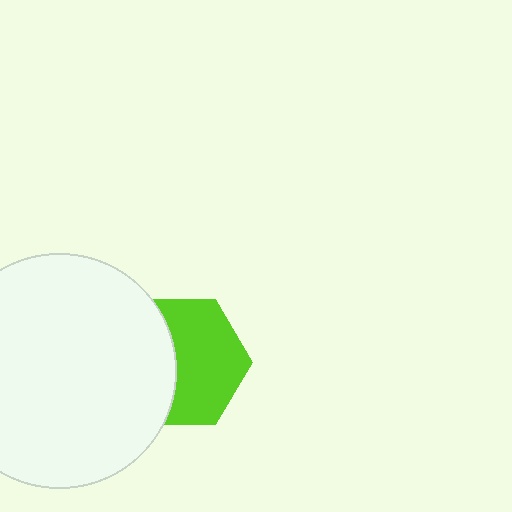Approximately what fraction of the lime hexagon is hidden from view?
Roughly 42% of the lime hexagon is hidden behind the white circle.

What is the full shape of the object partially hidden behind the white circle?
The partially hidden object is a lime hexagon.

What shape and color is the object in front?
The object in front is a white circle.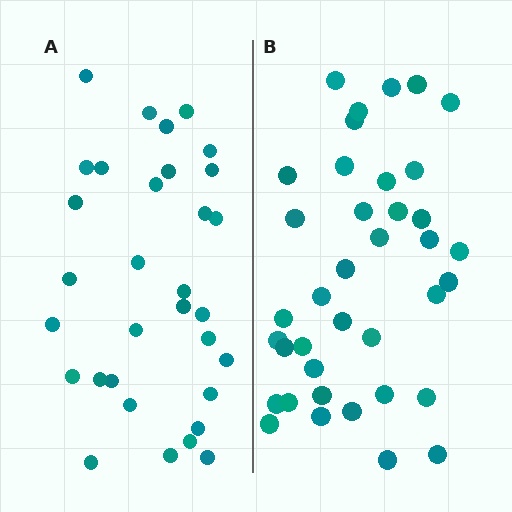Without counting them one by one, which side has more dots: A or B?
Region B (the right region) has more dots.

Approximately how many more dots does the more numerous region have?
Region B has about 6 more dots than region A.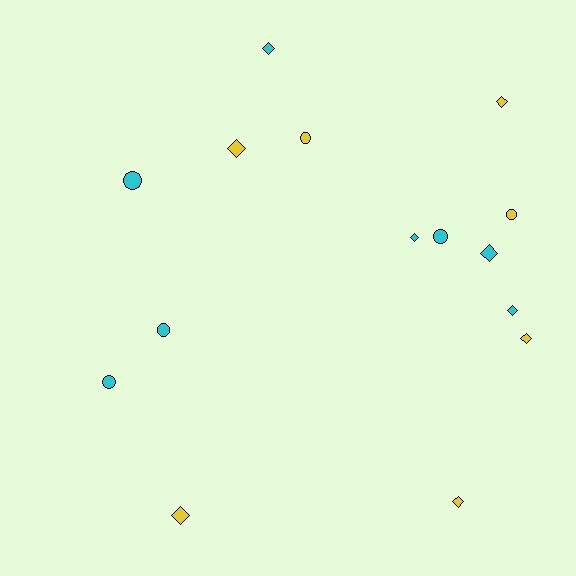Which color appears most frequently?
Cyan, with 8 objects.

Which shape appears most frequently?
Diamond, with 9 objects.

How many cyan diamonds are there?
There are 4 cyan diamonds.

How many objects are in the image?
There are 15 objects.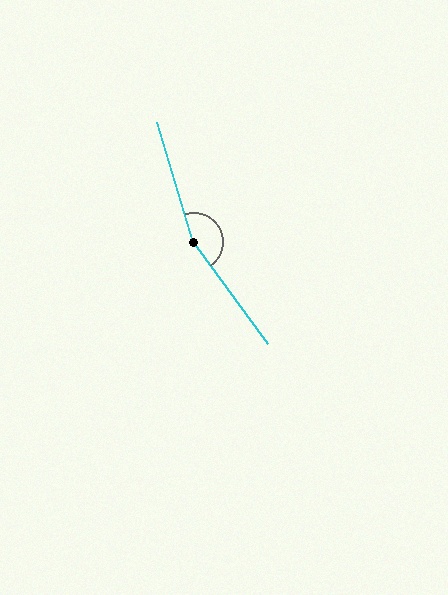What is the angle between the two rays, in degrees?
Approximately 161 degrees.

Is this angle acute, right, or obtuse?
It is obtuse.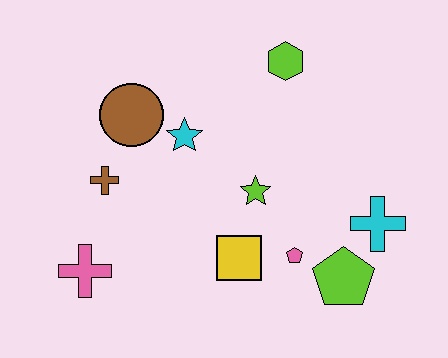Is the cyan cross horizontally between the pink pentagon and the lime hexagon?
No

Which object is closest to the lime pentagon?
The pink pentagon is closest to the lime pentagon.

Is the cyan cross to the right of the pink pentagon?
Yes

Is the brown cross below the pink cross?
No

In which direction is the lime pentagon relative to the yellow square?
The lime pentagon is to the right of the yellow square.